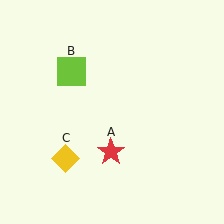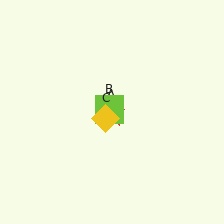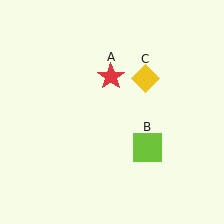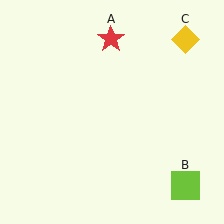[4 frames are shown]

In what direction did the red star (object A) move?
The red star (object A) moved up.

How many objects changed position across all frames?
3 objects changed position: red star (object A), lime square (object B), yellow diamond (object C).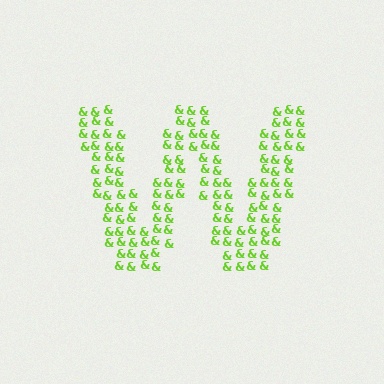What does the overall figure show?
The overall figure shows the letter W.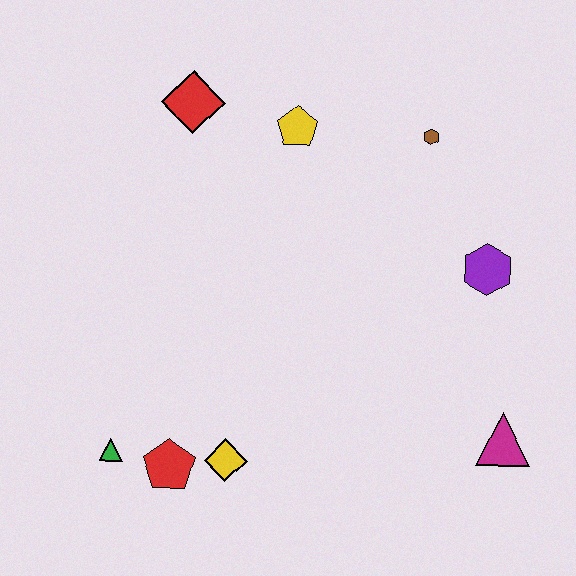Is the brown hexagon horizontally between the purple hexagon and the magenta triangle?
No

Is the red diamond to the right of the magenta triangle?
No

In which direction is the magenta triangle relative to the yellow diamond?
The magenta triangle is to the right of the yellow diamond.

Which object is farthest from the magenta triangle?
The red diamond is farthest from the magenta triangle.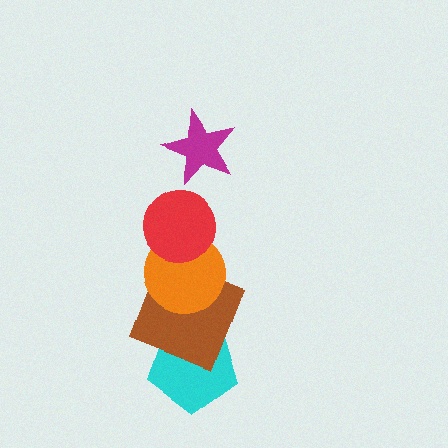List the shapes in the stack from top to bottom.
From top to bottom: the magenta star, the red circle, the orange circle, the brown square, the cyan pentagon.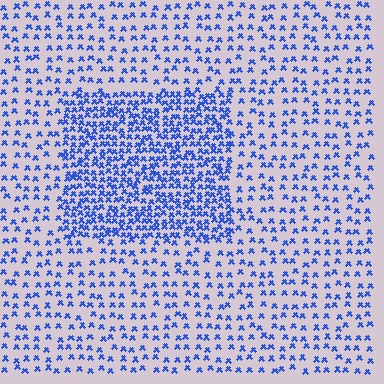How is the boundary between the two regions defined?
The boundary is defined by a change in element density (approximately 2.3x ratio). All elements are the same color, size, and shape.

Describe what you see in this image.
The image contains small blue elements arranged at two different densities. A rectangle-shaped region is visible where the elements are more densely packed than the surrounding area.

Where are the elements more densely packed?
The elements are more densely packed inside the rectangle boundary.